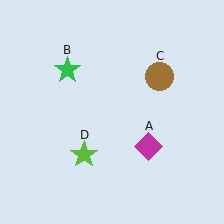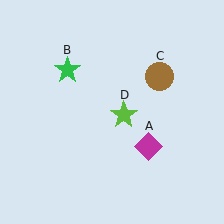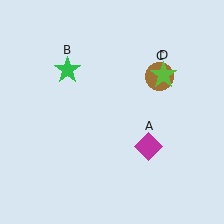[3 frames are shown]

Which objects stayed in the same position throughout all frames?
Magenta diamond (object A) and green star (object B) and brown circle (object C) remained stationary.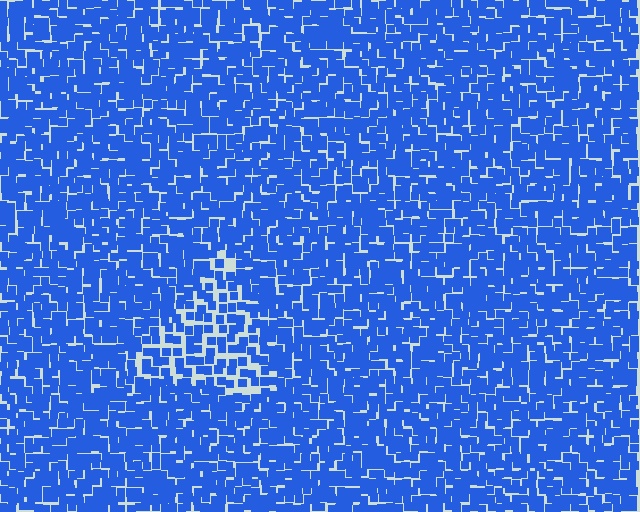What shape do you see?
I see a triangle.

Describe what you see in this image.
The image contains small blue elements arranged at two different densities. A triangle-shaped region is visible where the elements are less densely packed than the surrounding area.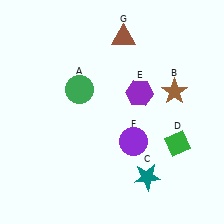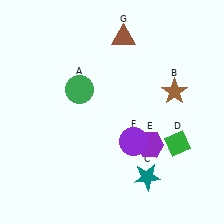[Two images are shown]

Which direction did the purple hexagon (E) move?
The purple hexagon (E) moved down.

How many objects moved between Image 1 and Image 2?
1 object moved between the two images.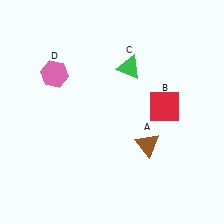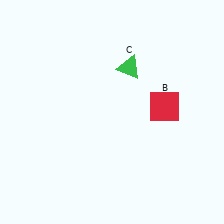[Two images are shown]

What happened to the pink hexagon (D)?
The pink hexagon (D) was removed in Image 2. It was in the top-left area of Image 1.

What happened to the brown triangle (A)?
The brown triangle (A) was removed in Image 2. It was in the bottom-right area of Image 1.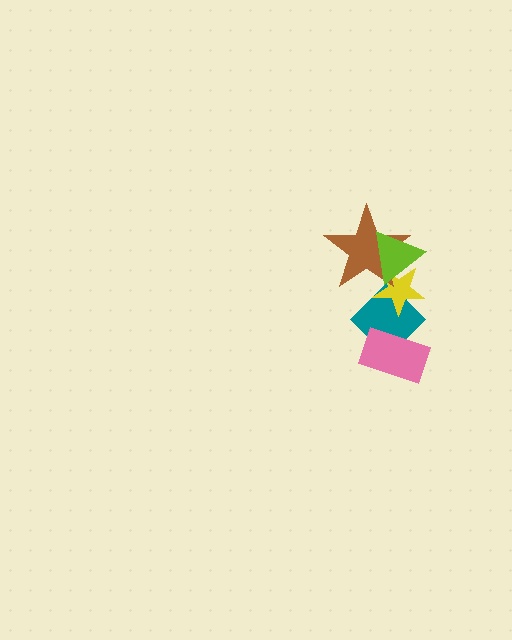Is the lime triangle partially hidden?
No, no other shape covers it.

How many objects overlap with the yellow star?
3 objects overlap with the yellow star.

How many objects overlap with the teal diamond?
3 objects overlap with the teal diamond.